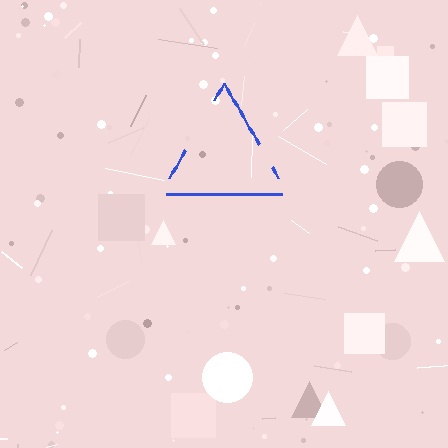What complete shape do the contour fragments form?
The contour fragments form a triangle.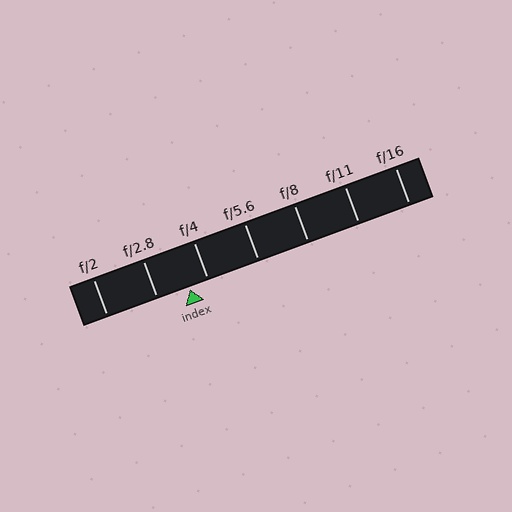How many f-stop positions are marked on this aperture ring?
There are 7 f-stop positions marked.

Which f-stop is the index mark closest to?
The index mark is closest to f/4.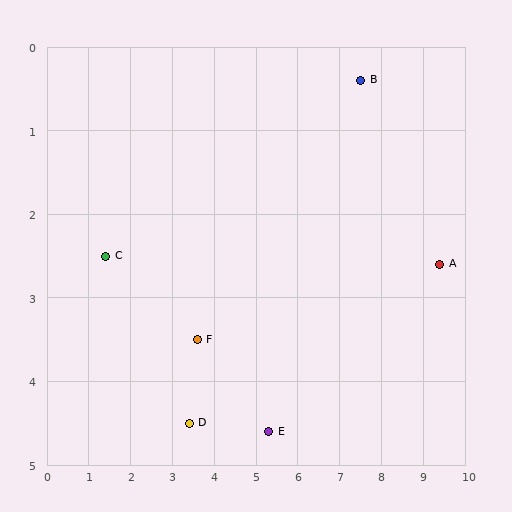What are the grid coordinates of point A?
Point A is at approximately (9.4, 2.6).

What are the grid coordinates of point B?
Point B is at approximately (7.5, 0.4).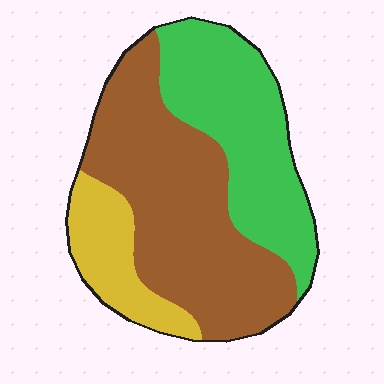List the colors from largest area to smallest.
From largest to smallest: brown, green, yellow.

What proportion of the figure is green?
Green covers roughly 35% of the figure.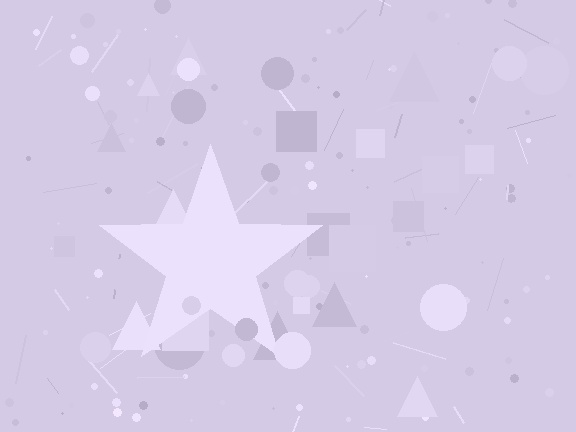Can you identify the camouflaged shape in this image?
The camouflaged shape is a star.